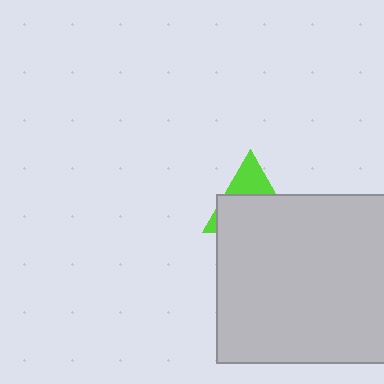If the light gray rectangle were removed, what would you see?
You would see the complete lime triangle.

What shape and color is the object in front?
The object in front is a light gray rectangle.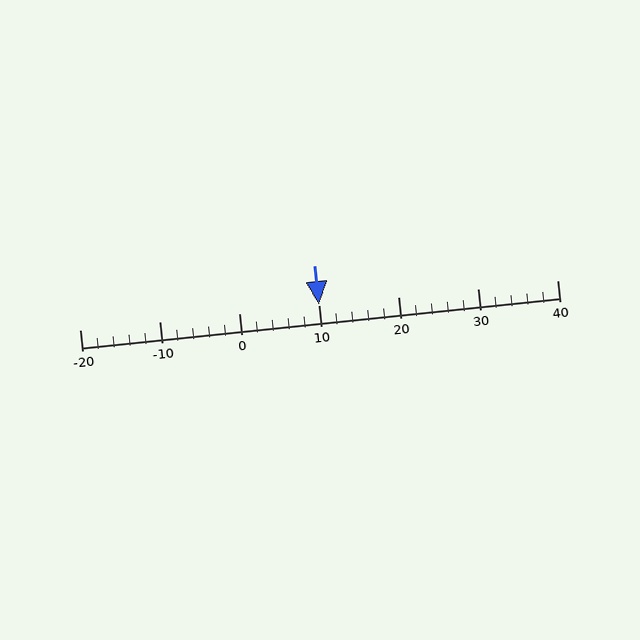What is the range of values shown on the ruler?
The ruler shows values from -20 to 40.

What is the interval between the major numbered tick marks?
The major tick marks are spaced 10 units apart.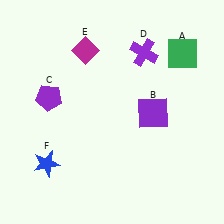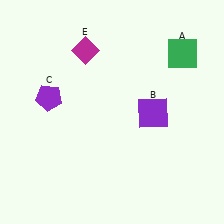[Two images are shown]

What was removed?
The purple cross (D), the blue star (F) were removed in Image 2.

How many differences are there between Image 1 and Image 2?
There are 2 differences between the two images.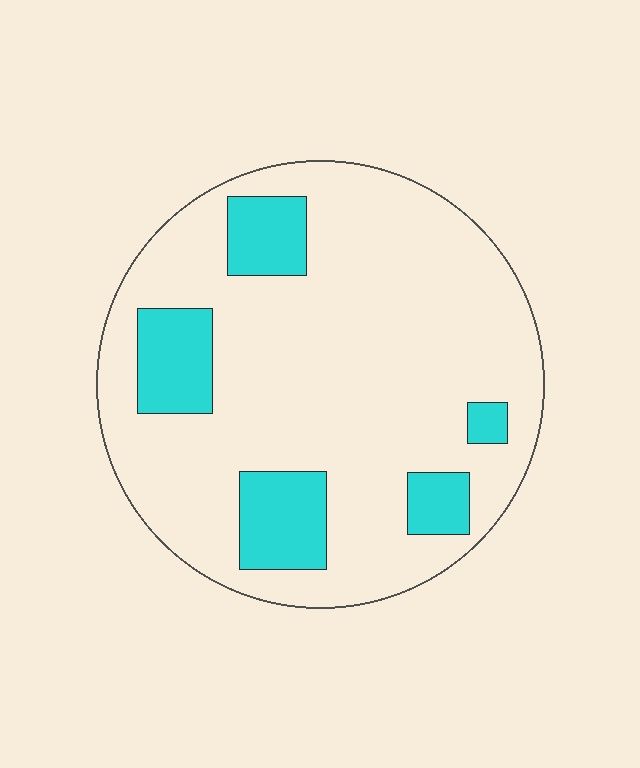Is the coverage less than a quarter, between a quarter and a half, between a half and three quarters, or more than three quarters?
Less than a quarter.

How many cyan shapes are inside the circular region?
5.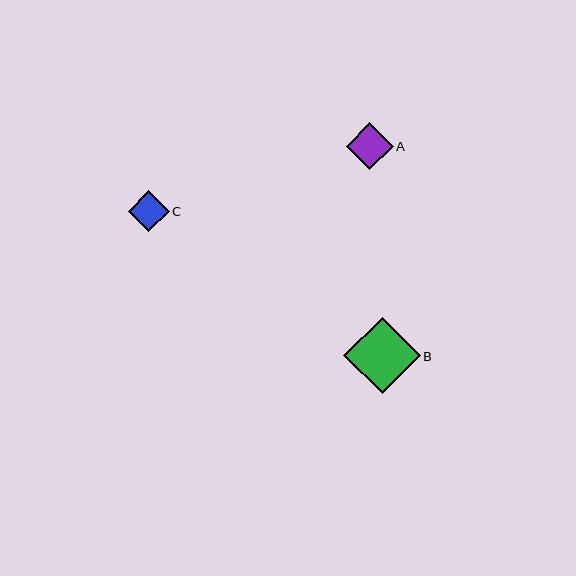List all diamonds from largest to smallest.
From largest to smallest: B, A, C.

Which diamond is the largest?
Diamond B is the largest with a size of approximately 76 pixels.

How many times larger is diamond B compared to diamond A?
Diamond B is approximately 1.6 times the size of diamond A.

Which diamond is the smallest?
Diamond C is the smallest with a size of approximately 41 pixels.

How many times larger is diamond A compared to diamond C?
Diamond A is approximately 1.1 times the size of diamond C.